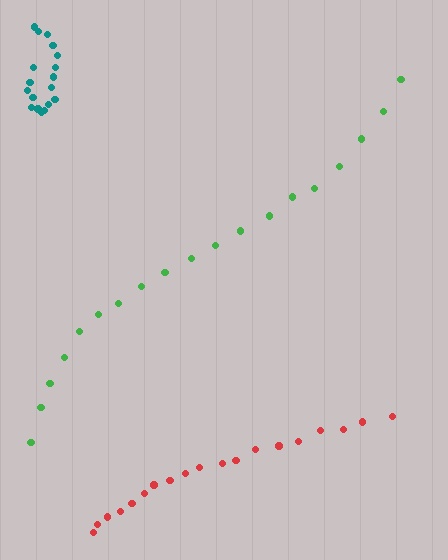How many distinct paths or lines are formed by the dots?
There are 3 distinct paths.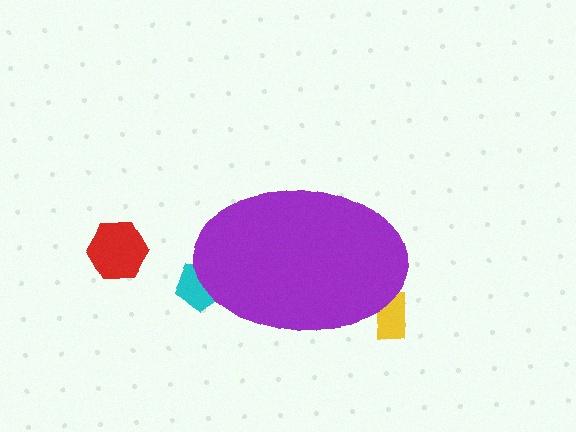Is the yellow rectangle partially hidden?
Yes, the yellow rectangle is partially hidden behind the purple ellipse.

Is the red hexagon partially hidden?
No, the red hexagon is fully visible.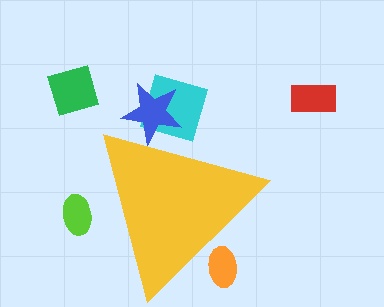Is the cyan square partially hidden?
Yes, the cyan square is partially hidden behind the yellow triangle.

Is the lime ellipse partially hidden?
Yes, the lime ellipse is partially hidden behind the yellow triangle.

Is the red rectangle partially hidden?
No, the red rectangle is fully visible.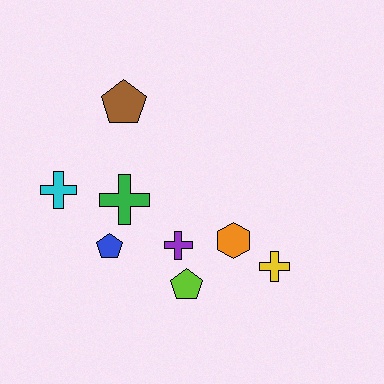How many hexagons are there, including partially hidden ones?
There is 1 hexagon.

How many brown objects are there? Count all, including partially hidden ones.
There is 1 brown object.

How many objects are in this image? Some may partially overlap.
There are 8 objects.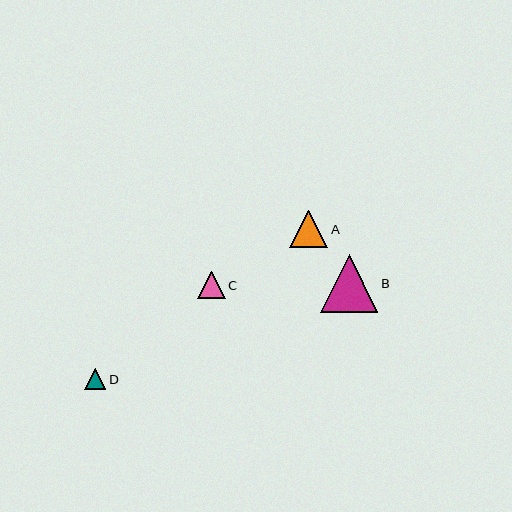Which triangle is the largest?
Triangle B is the largest with a size of approximately 58 pixels.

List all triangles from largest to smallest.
From largest to smallest: B, A, C, D.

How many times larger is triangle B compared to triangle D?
Triangle B is approximately 2.8 times the size of triangle D.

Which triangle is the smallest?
Triangle D is the smallest with a size of approximately 21 pixels.